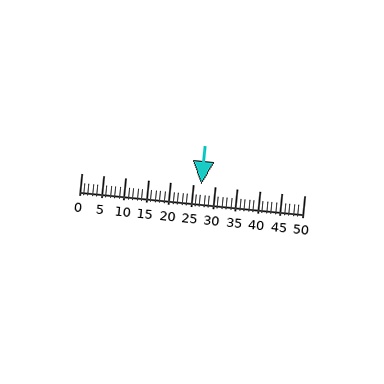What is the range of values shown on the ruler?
The ruler shows values from 0 to 50.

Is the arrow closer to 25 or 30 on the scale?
The arrow is closer to 25.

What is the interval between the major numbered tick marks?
The major tick marks are spaced 5 units apart.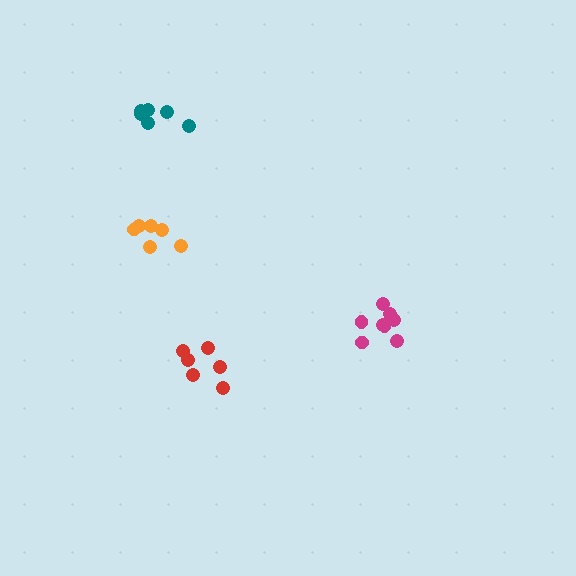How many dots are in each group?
Group 1: 6 dots, Group 2: 8 dots, Group 3: 6 dots, Group 4: 6 dots (26 total).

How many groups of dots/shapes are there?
There are 4 groups.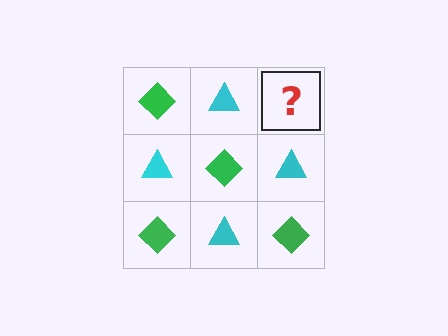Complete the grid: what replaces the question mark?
The question mark should be replaced with a green diamond.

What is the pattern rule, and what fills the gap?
The rule is that it alternates green diamond and cyan triangle in a checkerboard pattern. The gap should be filled with a green diamond.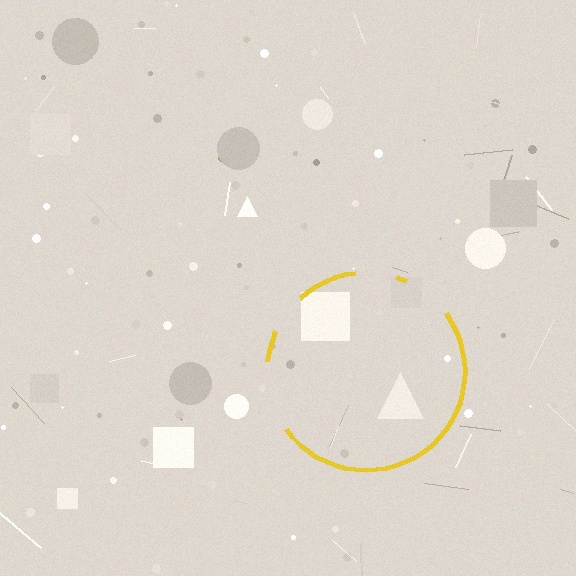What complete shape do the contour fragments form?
The contour fragments form a circle.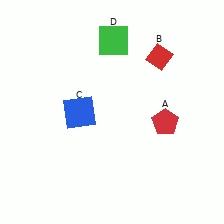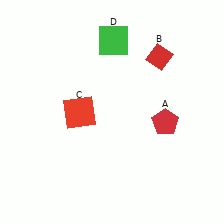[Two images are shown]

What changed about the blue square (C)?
In Image 1, C is blue. In Image 2, it changed to red.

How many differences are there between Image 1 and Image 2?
There is 1 difference between the two images.